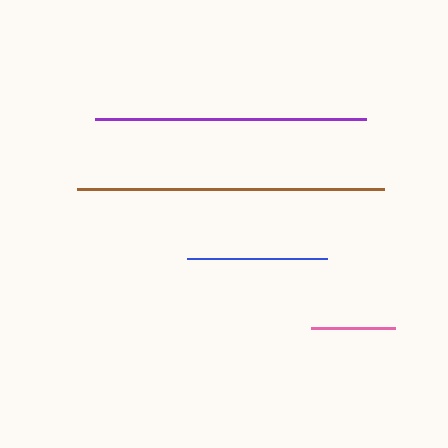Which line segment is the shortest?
The pink line is the shortest at approximately 84 pixels.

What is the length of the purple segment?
The purple segment is approximately 271 pixels long.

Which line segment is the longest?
The brown line is the longest at approximately 308 pixels.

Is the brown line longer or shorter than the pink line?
The brown line is longer than the pink line.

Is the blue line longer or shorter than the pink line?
The blue line is longer than the pink line.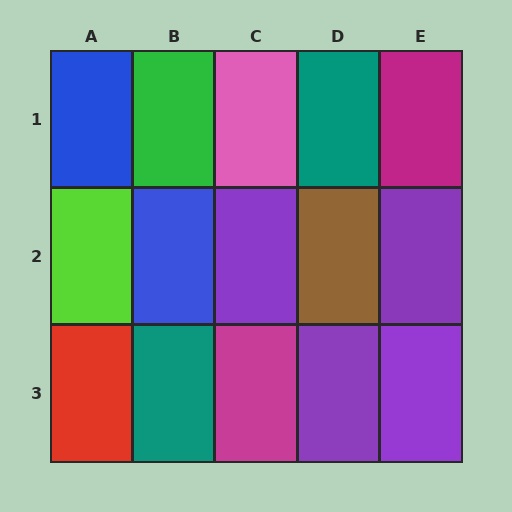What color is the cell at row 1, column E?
Magenta.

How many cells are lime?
1 cell is lime.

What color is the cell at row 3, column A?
Red.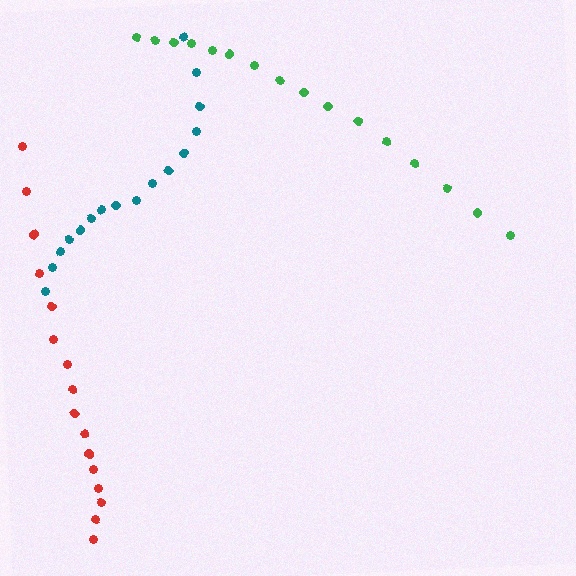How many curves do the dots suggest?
There are 3 distinct paths.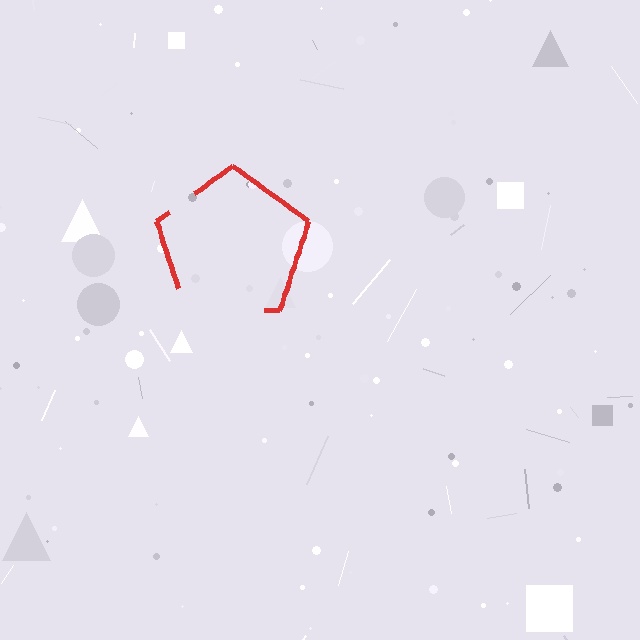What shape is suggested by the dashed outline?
The dashed outline suggests a pentagon.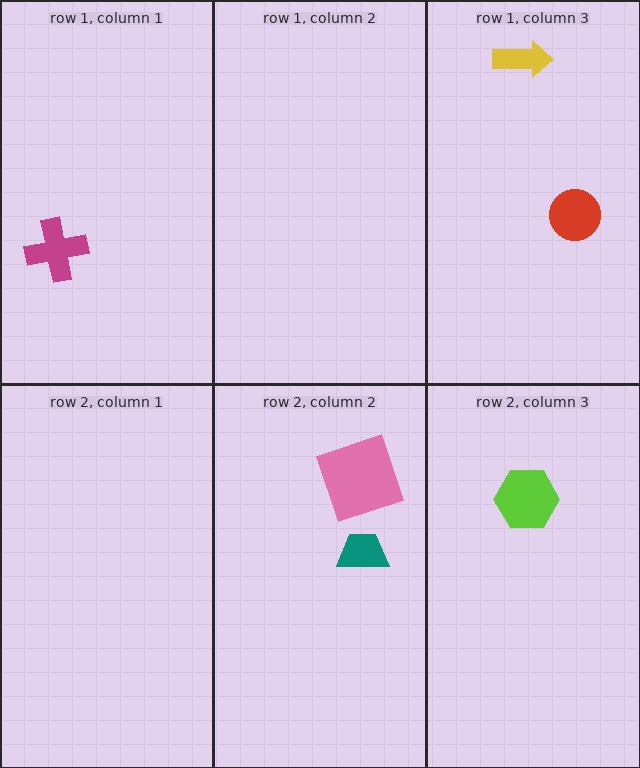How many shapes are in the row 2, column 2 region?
2.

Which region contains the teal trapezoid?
The row 2, column 2 region.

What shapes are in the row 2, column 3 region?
The lime hexagon.